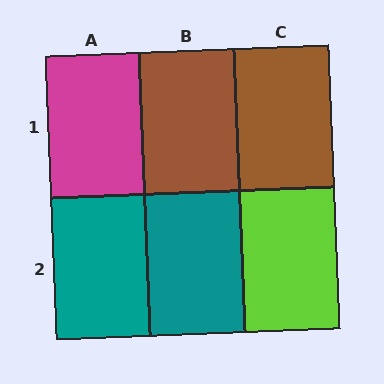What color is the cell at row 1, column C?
Brown.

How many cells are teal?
2 cells are teal.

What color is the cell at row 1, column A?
Magenta.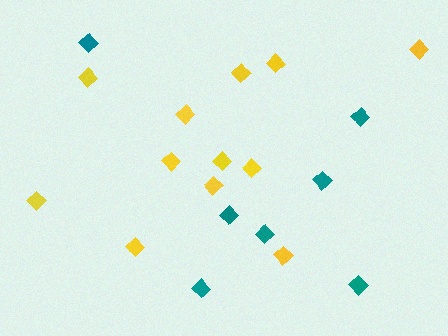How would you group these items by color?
There are 2 groups: one group of yellow diamonds (12) and one group of teal diamonds (7).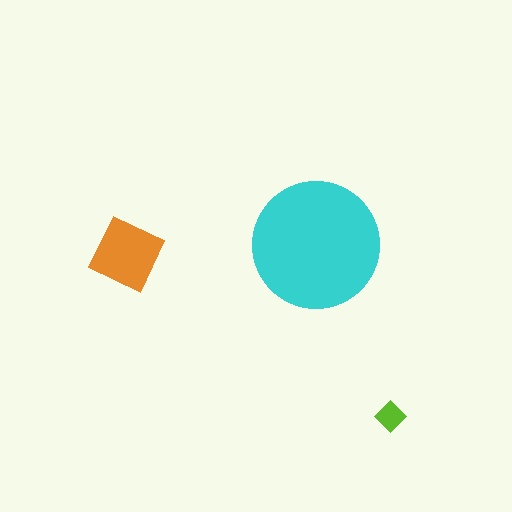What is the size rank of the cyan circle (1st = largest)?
1st.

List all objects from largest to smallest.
The cyan circle, the orange square, the lime diamond.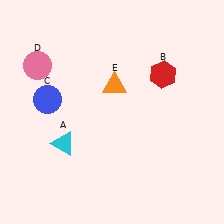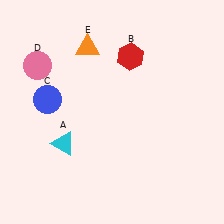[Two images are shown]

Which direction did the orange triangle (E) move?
The orange triangle (E) moved up.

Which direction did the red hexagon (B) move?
The red hexagon (B) moved left.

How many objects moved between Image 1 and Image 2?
2 objects moved between the two images.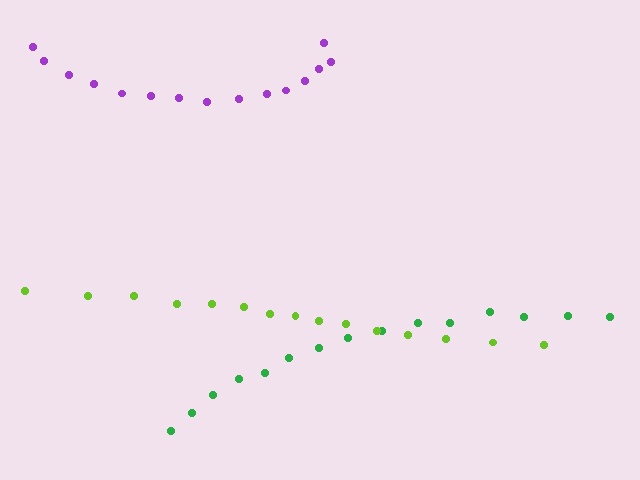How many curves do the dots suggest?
There are 3 distinct paths.